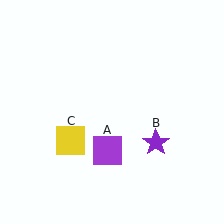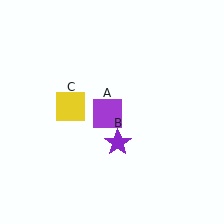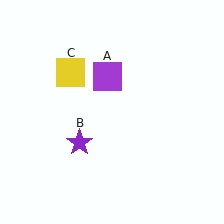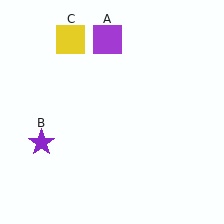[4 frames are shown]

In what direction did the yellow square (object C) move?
The yellow square (object C) moved up.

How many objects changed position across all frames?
3 objects changed position: purple square (object A), purple star (object B), yellow square (object C).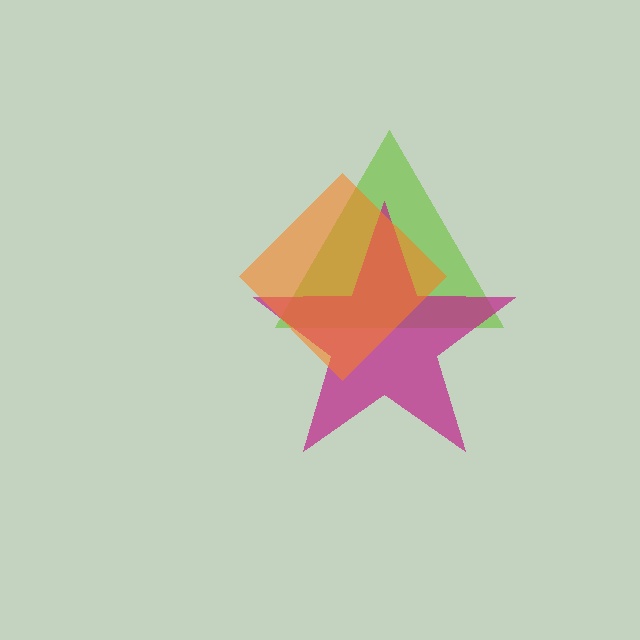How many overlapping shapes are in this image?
There are 3 overlapping shapes in the image.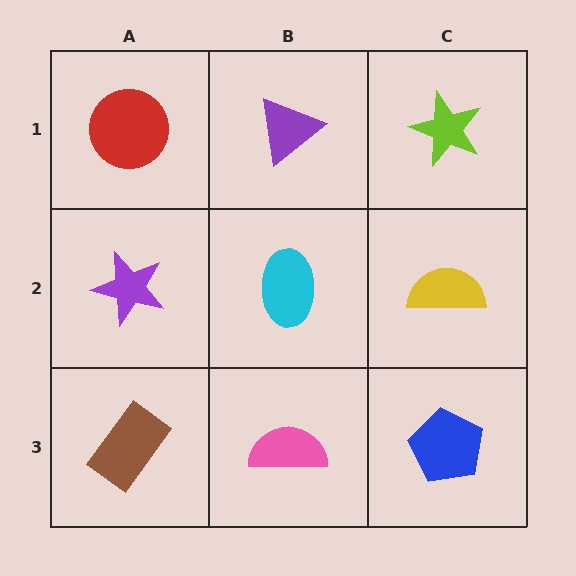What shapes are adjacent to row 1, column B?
A cyan ellipse (row 2, column B), a red circle (row 1, column A), a lime star (row 1, column C).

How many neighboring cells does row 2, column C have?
3.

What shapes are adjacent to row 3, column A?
A purple star (row 2, column A), a pink semicircle (row 3, column B).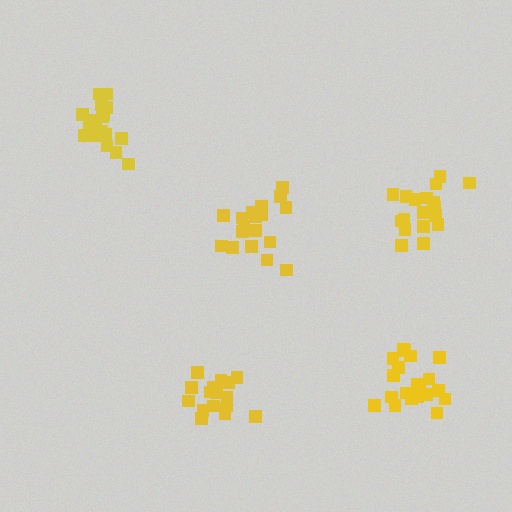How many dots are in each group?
Group 1: 20 dots, Group 2: 17 dots, Group 3: 20 dots, Group 4: 18 dots, Group 5: 20 dots (95 total).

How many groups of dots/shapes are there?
There are 5 groups.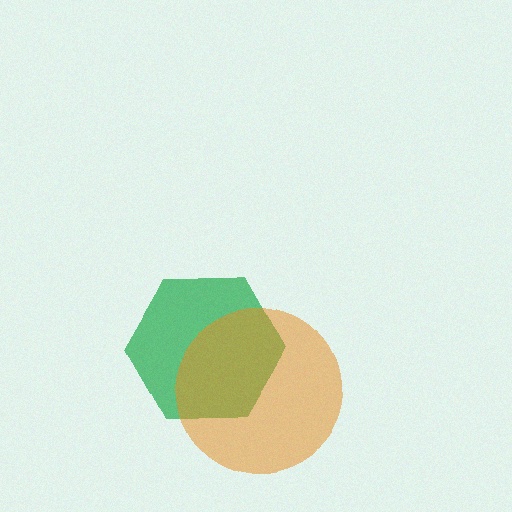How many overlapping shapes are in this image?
There are 2 overlapping shapes in the image.